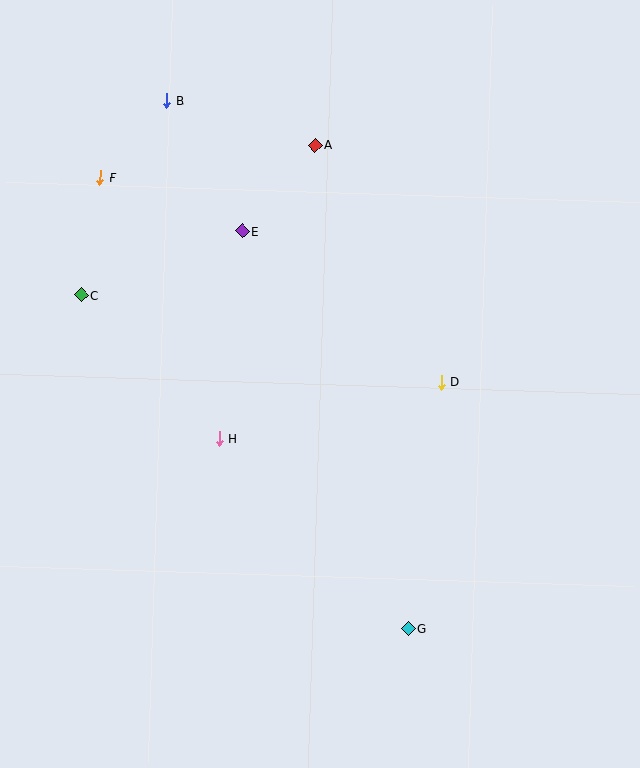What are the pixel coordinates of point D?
Point D is at (441, 382).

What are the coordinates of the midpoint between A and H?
The midpoint between A and H is at (267, 292).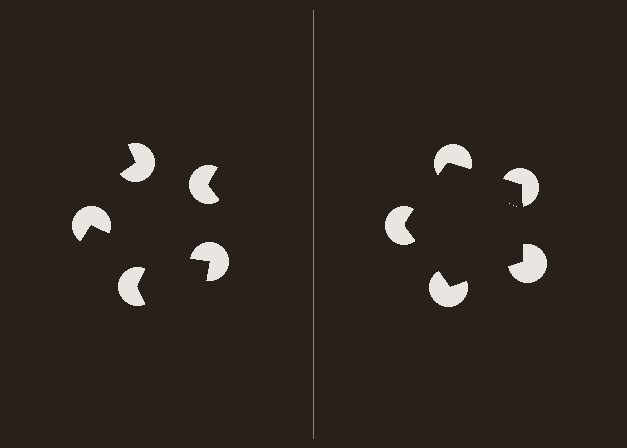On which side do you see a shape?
An illusory pentagon appears on the right side. On the left side the wedge cuts are rotated, so no coherent shape forms.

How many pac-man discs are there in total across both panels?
10 — 5 on each side.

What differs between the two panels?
The pac-man discs are positioned identically on both sides; only the wedge orientations differ. On the right they align to a pentagon; on the left they are misaligned.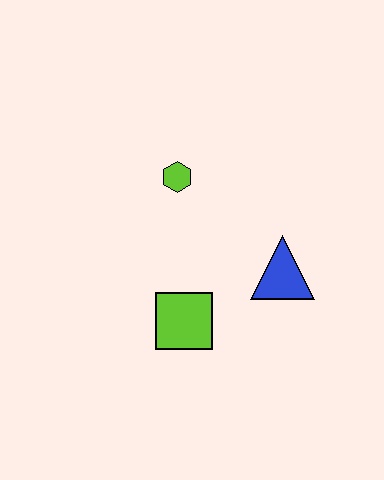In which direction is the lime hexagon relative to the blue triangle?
The lime hexagon is to the left of the blue triangle.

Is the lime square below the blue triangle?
Yes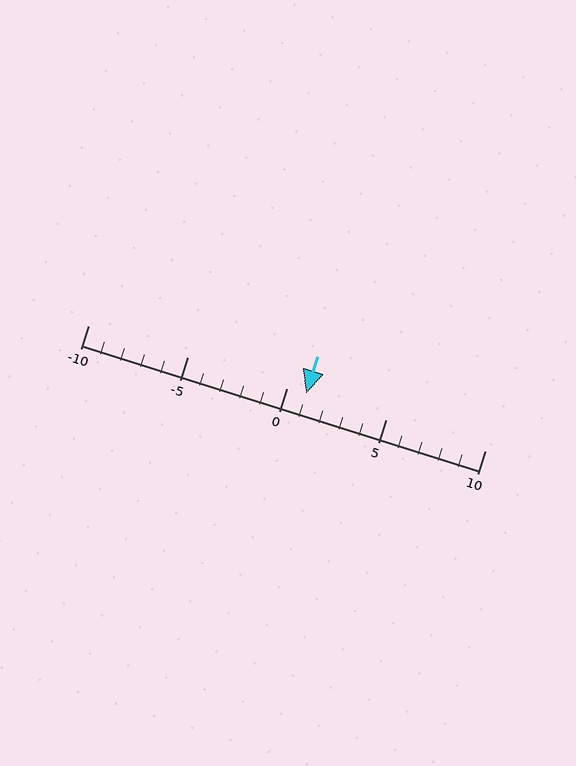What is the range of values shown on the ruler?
The ruler shows values from -10 to 10.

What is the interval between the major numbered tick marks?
The major tick marks are spaced 5 units apart.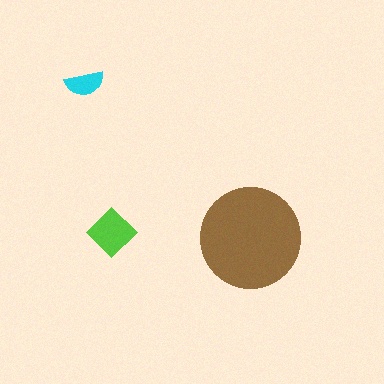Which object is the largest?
The brown circle.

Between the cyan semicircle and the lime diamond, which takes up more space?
The lime diamond.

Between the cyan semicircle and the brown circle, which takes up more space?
The brown circle.